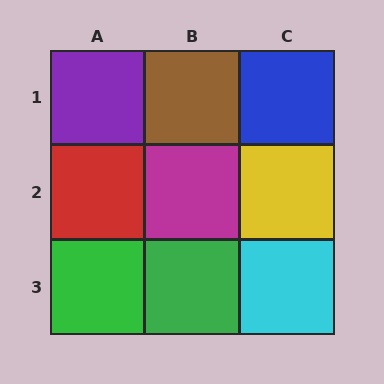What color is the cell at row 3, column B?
Green.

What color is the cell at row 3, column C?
Cyan.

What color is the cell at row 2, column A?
Red.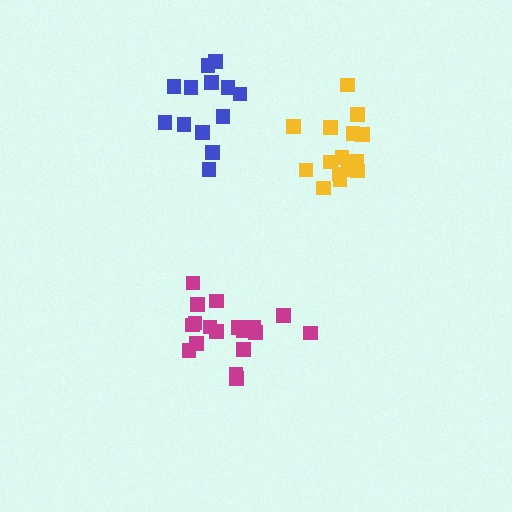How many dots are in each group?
Group 1: 18 dots, Group 2: 13 dots, Group 3: 15 dots (46 total).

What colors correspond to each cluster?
The clusters are colored: magenta, blue, yellow.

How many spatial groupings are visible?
There are 3 spatial groupings.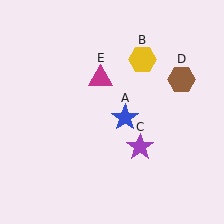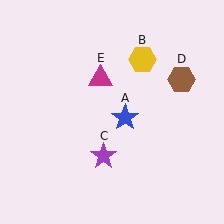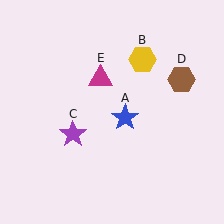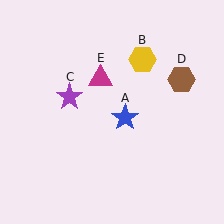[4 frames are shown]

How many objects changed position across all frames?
1 object changed position: purple star (object C).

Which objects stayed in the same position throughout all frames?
Blue star (object A) and yellow hexagon (object B) and brown hexagon (object D) and magenta triangle (object E) remained stationary.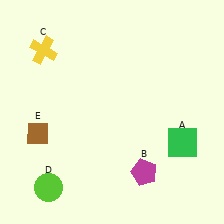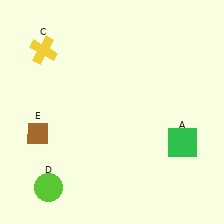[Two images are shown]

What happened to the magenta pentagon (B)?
The magenta pentagon (B) was removed in Image 2. It was in the bottom-right area of Image 1.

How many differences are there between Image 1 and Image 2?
There is 1 difference between the two images.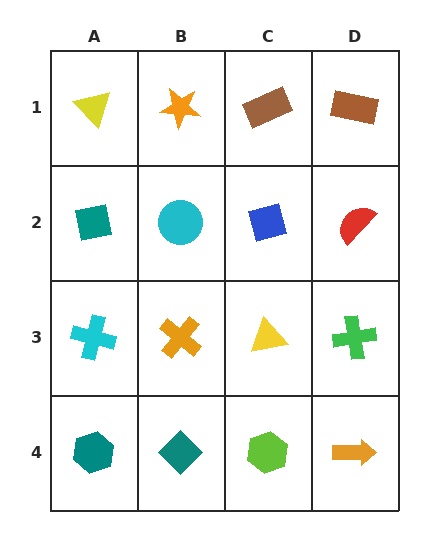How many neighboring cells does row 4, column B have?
3.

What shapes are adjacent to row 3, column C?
A blue diamond (row 2, column C), a lime hexagon (row 4, column C), an orange cross (row 3, column B), a green cross (row 3, column D).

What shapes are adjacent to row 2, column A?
A yellow triangle (row 1, column A), a cyan cross (row 3, column A), a cyan circle (row 2, column B).